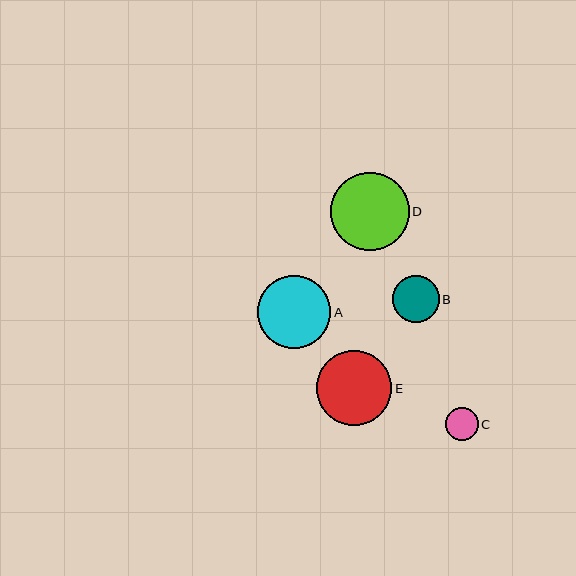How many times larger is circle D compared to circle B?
Circle D is approximately 1.7 times the size of circle B.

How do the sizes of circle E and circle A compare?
Circle E and circle A are approximately the same size.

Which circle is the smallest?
Circle C is the smallest with a size of approximately 32 pixels.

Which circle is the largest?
Circle D is the largest with a size of approximately 78 pixels.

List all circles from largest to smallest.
From largest to smallest: D, E, A, B, C.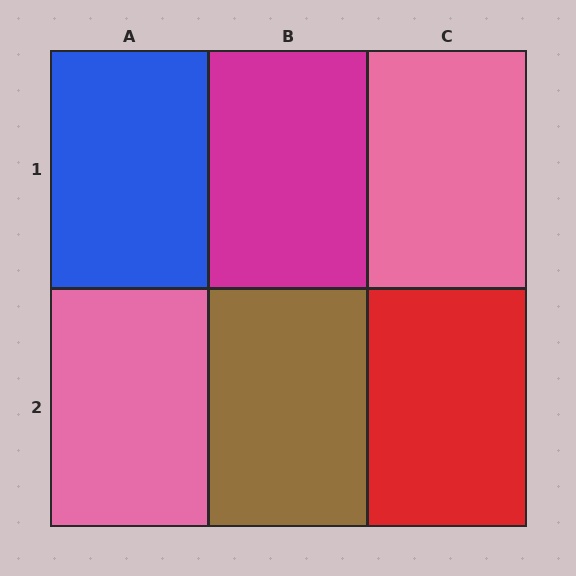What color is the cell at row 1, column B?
Magenta.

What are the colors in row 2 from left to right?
Pink, brown, red.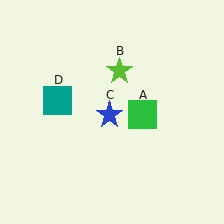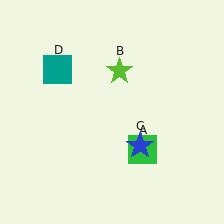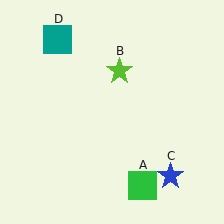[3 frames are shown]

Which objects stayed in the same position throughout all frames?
Lime star (object B) remained stationary.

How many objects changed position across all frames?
3 objects changed position: green square (object A), blue star (object C), teal square (object D).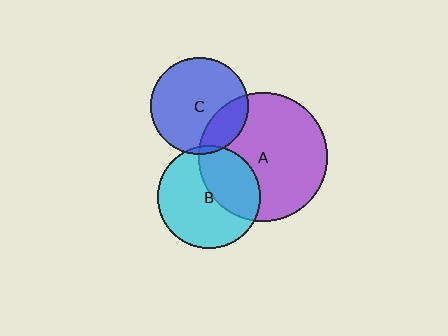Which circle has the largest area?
Circle A (purple).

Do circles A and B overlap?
Yes.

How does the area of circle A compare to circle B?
Approximately 1.6 times.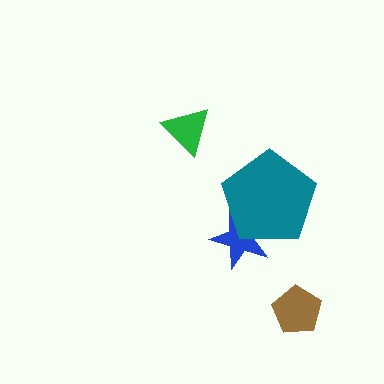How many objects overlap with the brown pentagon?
0 objects overlap with the brown pentagon.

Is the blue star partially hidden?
Yes, it is partially covered by another shape.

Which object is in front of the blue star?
The teal pentagon is in front of the blue star.